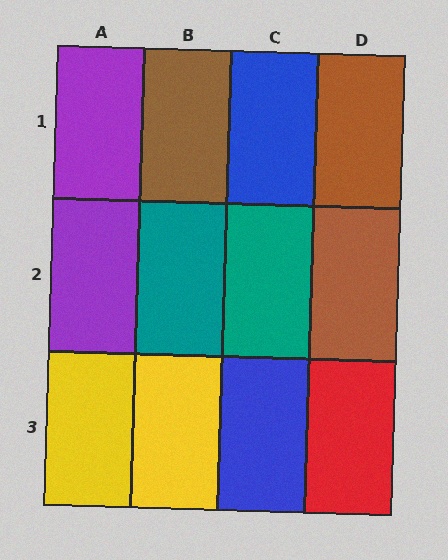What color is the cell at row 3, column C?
Blue.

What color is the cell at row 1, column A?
Purple.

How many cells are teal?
2 cells are teal.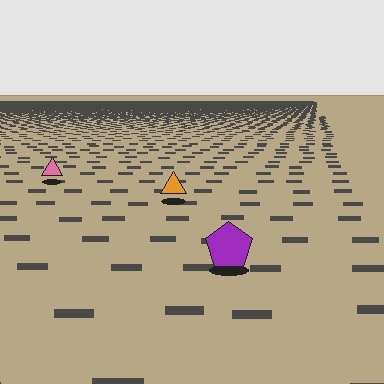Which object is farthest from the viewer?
The pink triangle is farthest from the viewer. It appears smaller and the ground texture around it is denser.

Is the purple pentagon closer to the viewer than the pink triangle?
Yes. The purple pentagon is closer — you can tell from the texture gradient: the ground texture is coarser near it.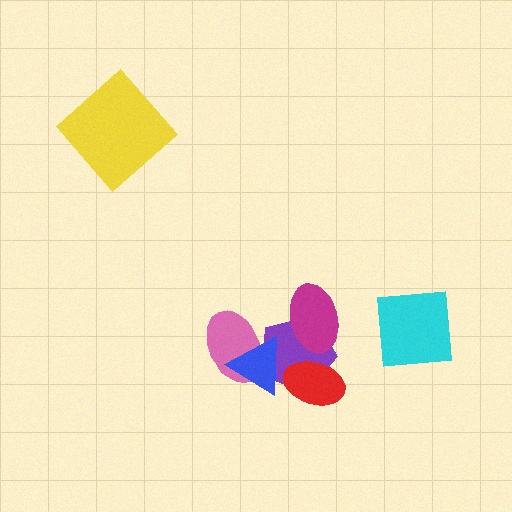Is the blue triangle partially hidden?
Yes, it is partially covered by another shape.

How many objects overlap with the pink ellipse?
2 objects overlap with the pink ellipse.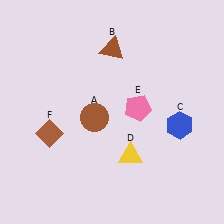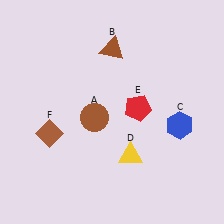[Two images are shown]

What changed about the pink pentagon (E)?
In Image 1, E is pink. In Image 2, it changed to red.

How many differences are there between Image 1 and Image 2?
There is 1 difference between the two images.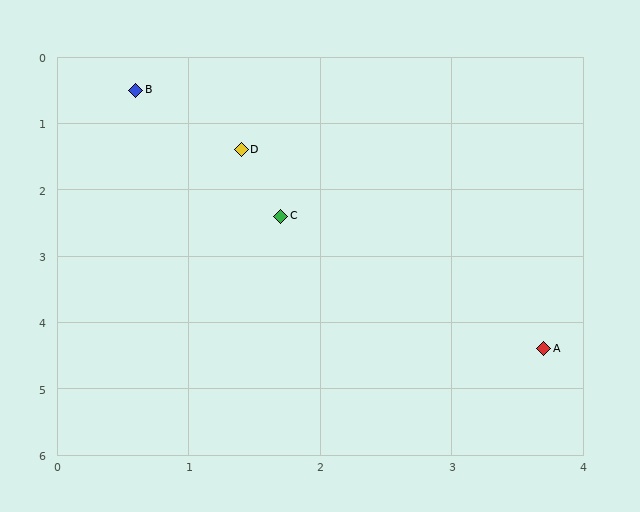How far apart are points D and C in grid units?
Points D and C are about 1.0 grid units apart.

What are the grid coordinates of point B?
Point B is at approximately (0.6, 0.5).